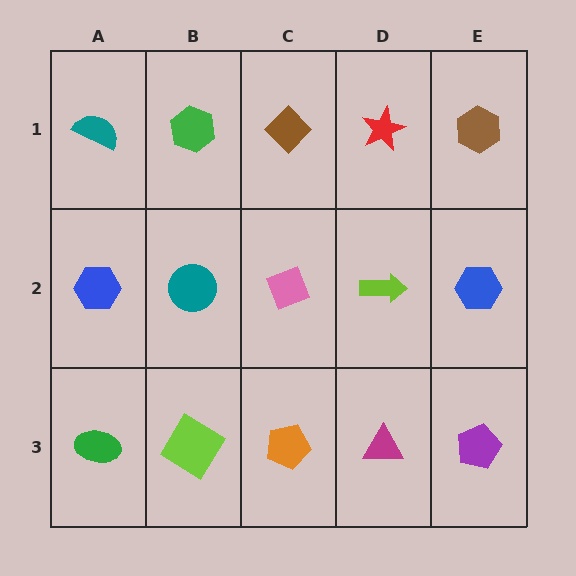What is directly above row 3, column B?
A teal circle.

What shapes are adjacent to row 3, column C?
A pink diamond (row 2, column C), a lime diamond (row 3, column B), a magenta triangle (row 3, column D).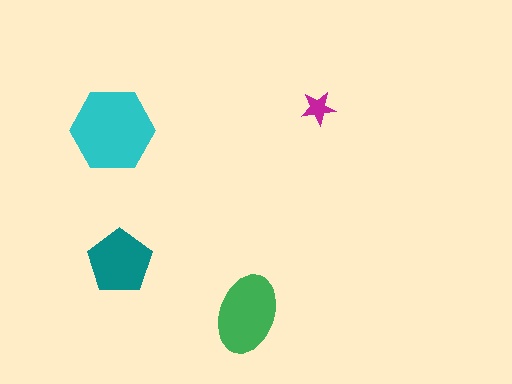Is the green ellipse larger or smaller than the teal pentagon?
Larger.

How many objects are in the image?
There are 4 objects in the image.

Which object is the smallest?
The magenta star.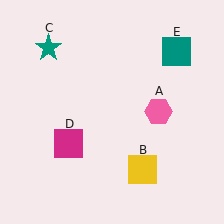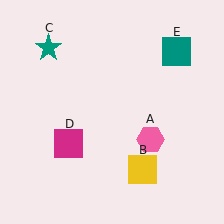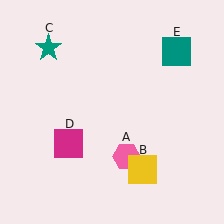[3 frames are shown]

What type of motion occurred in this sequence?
The pink hexagon (object A) rotated clockwise around the center of the scene.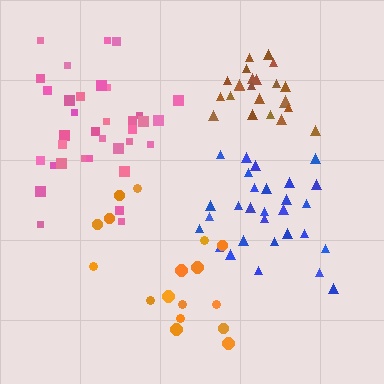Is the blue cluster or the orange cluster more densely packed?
Blue.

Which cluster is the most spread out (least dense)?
Orange.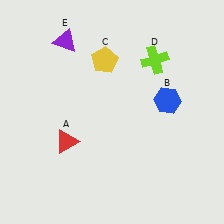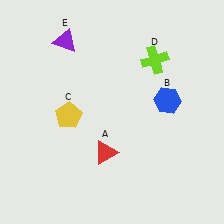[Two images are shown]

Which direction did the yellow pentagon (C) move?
The yellow pentagon (C) moved down.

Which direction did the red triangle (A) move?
The red triangle (A) moved right.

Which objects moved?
The objects that moved are: the red triangle (A), the yellow pentagon (C).